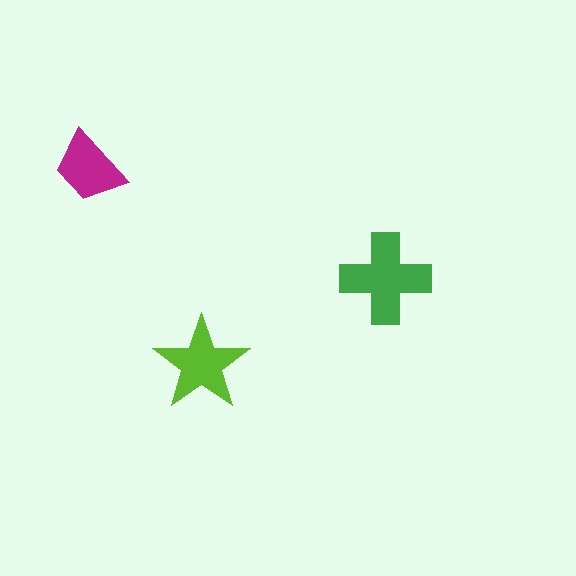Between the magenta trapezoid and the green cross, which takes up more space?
The green cross.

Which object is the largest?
The green cross.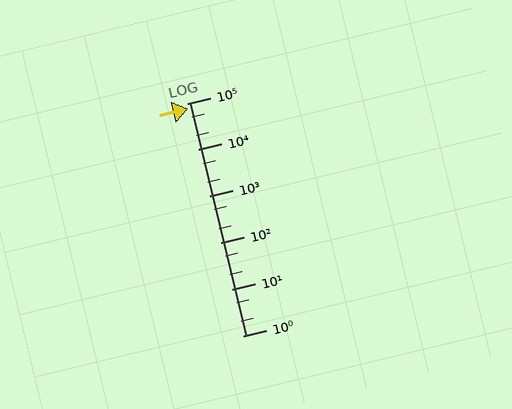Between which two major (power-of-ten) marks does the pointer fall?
The pointer is between 10000 and 100000.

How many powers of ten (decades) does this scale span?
The scale spans 5 decades, from 1 to 100000.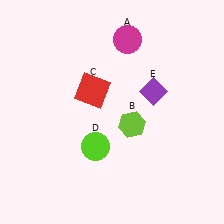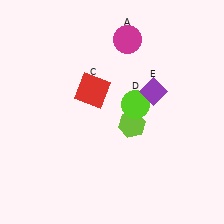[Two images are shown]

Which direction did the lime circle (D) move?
The lime circle (D) moved up.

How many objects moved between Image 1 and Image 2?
1 object moved between the two images.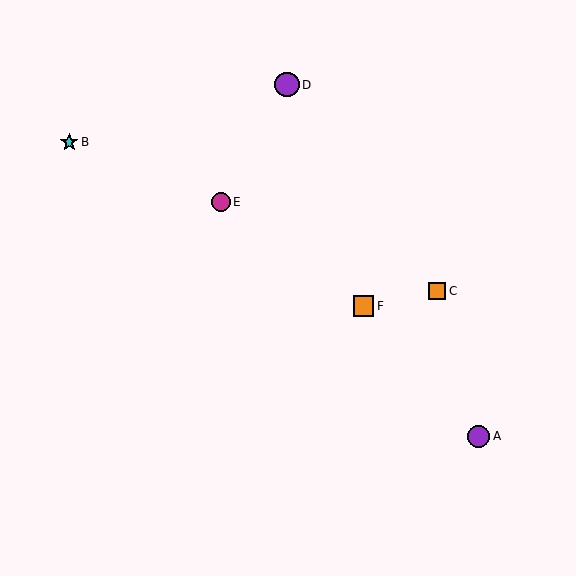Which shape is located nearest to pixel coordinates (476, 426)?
The purple circle (labeled A) at (479, 437) is nearest to that location.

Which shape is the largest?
The purple circle (labeled D) is the largest.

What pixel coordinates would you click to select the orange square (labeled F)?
Click at (363, 306) to select the orange square F.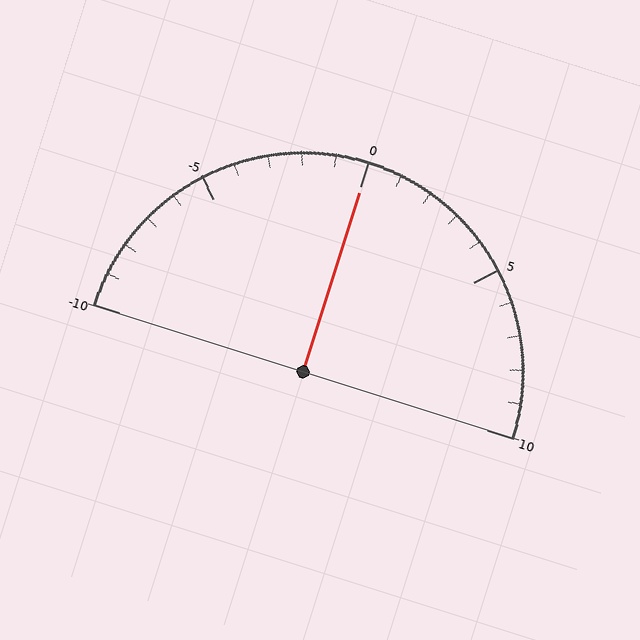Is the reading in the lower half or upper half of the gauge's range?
The reading is in the upper half of the range (-10 to 10).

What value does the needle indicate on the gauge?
The needle indicates approximately 0.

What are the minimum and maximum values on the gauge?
The gauge ranges from -10 to 10.